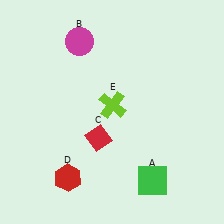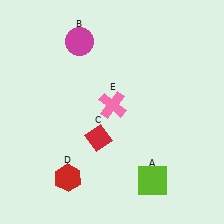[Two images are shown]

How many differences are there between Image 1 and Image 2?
There are 2 differences between the two images.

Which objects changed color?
A changed from green to lime. E changed from lime to pink.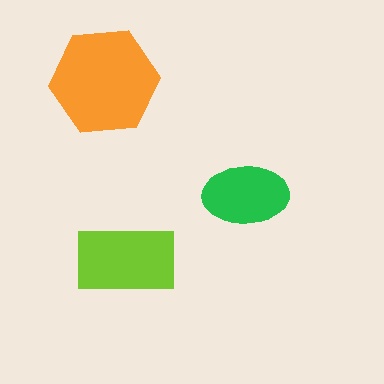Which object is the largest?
The orange hexagon.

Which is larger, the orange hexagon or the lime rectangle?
The orange hexagon.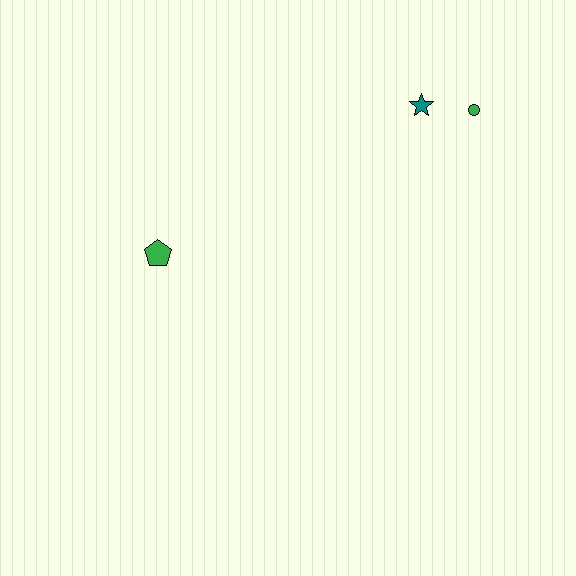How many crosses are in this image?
There are no crosses.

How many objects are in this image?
There are 3 objects.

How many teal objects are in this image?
There is 1 teal object.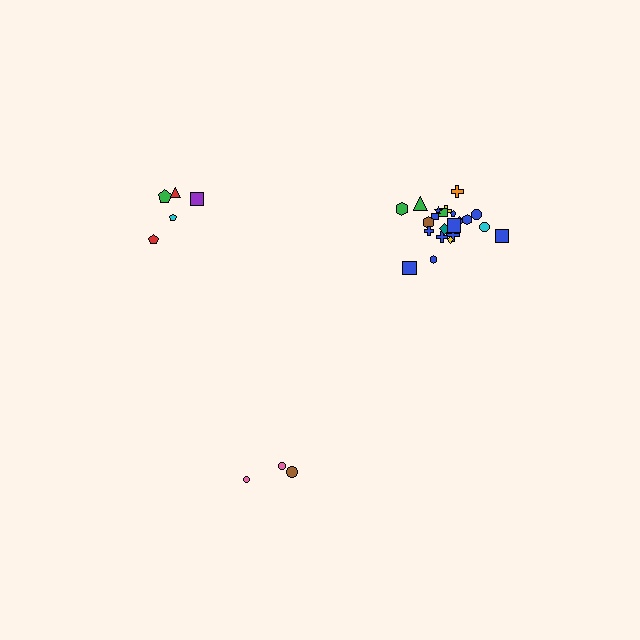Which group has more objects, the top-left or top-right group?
The top-right group.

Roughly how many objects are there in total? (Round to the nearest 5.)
Roughly 30 objects in total.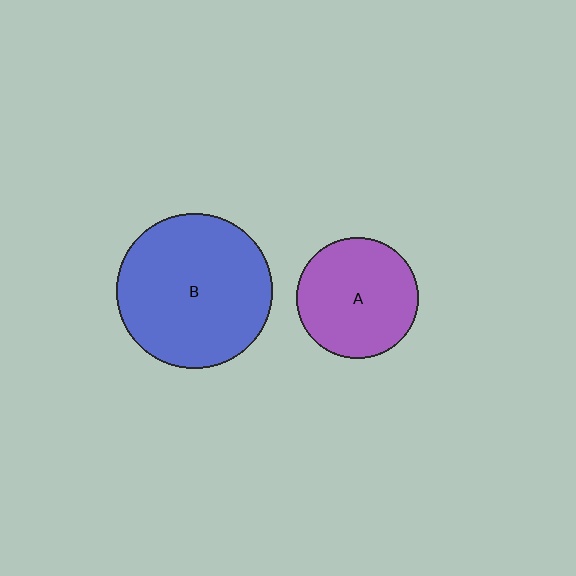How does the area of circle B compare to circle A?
Approximately 1.6 times.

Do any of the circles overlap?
No, none of the circles overlap.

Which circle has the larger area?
Circle B (blue).